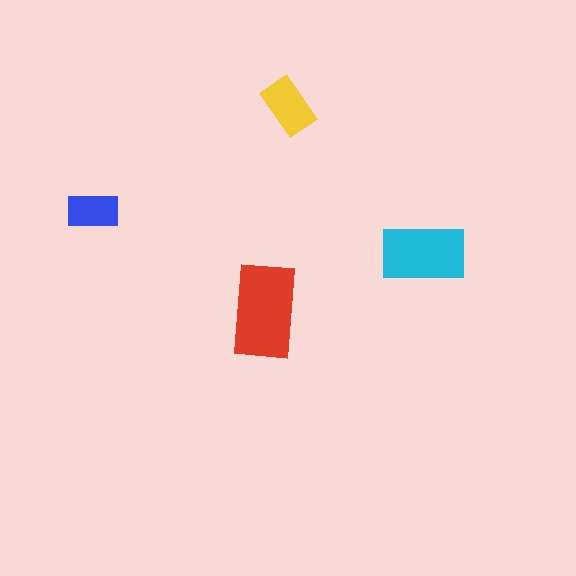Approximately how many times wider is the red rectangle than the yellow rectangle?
About 1.5 times wider.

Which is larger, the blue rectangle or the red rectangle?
The red one.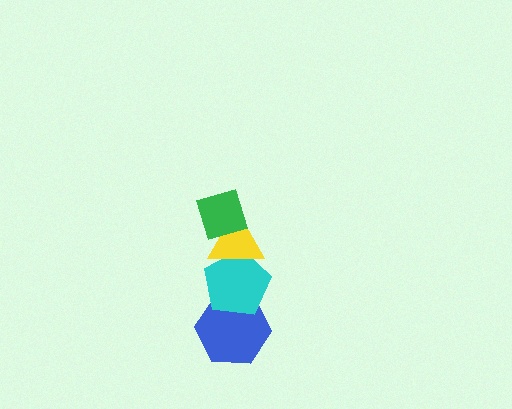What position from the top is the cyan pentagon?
The cyan pentagon is 3rd from the top.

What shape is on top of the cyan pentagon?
The yellow triangle is on top of the cyan pentagon.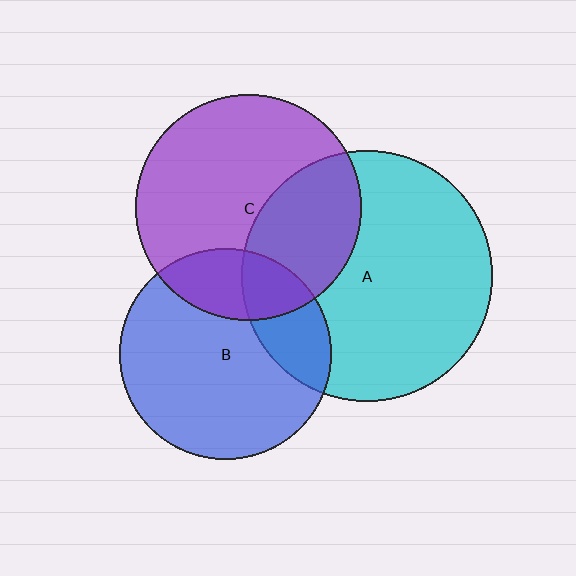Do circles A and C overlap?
Yes.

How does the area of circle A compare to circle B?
Approximately 1.4 times.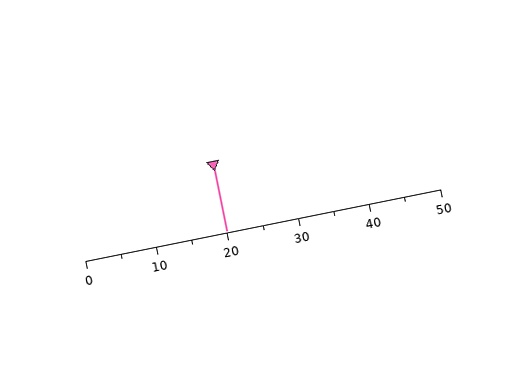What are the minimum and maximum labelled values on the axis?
The axis runs from 0 to 50.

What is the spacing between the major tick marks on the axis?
The major ticks are spaced 10 apart.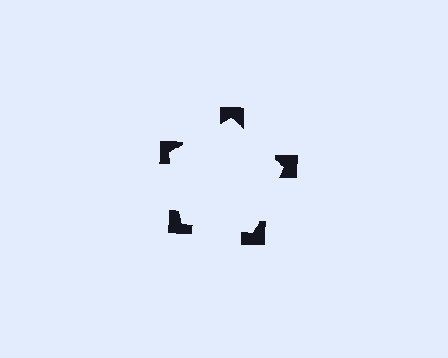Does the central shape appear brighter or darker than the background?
It typically appears slightly brighter than the background, even though no actual brightness change is drawn.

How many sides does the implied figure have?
5 sides.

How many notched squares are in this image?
There are 5 — one at each vertex of the illusory pentagon.